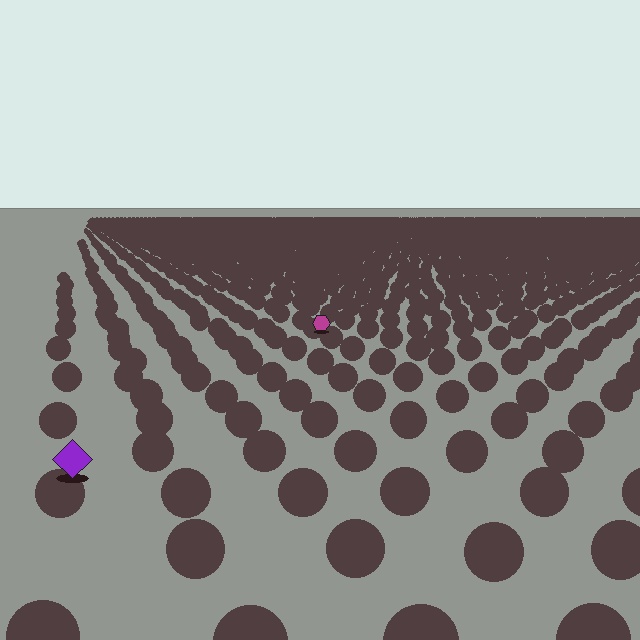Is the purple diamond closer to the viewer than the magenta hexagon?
Yes. The purple diamond is closer — you can tell from the texture gradient: the ground texture is coarser near it.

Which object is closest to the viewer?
The purple diamond is closest. The texture marks near it are larger and more spread out.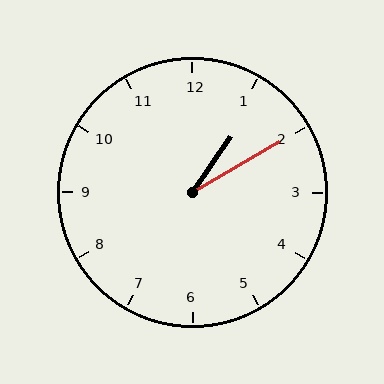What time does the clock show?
1:10.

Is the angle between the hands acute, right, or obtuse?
It is acute.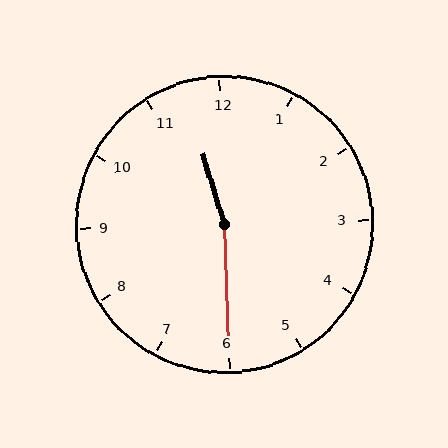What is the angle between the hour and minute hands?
Approximately 165 degrees.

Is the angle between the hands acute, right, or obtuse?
It is obtuse.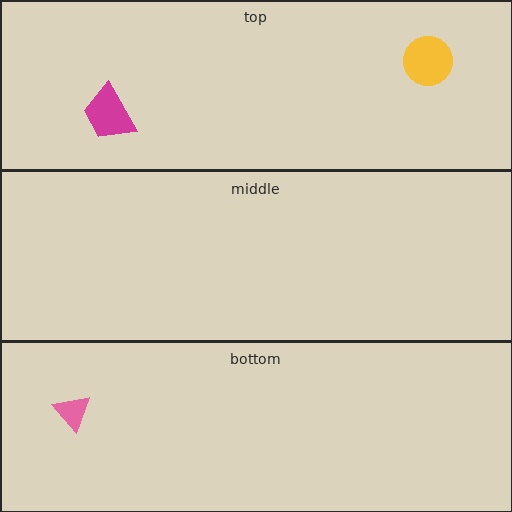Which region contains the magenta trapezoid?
The top region.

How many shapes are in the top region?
2.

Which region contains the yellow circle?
The top region.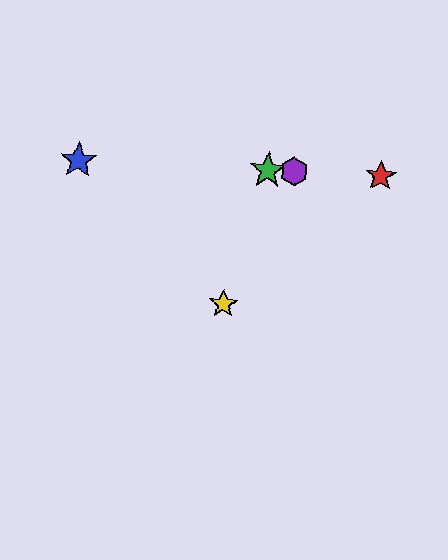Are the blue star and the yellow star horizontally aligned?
No, the blue star is at y≈160 and the yellow star is at y≈304.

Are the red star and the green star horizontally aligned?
Yes, both are at y≈176.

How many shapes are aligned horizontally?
4 shapes (the red star, the blue star, the green star, the purple hexagon) are aligned horizontally.